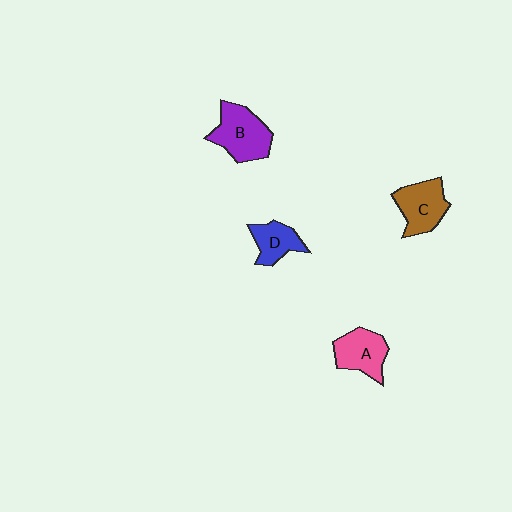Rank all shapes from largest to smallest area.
From largest to smallest: B (purple), C (brown), A (pink), D (blue).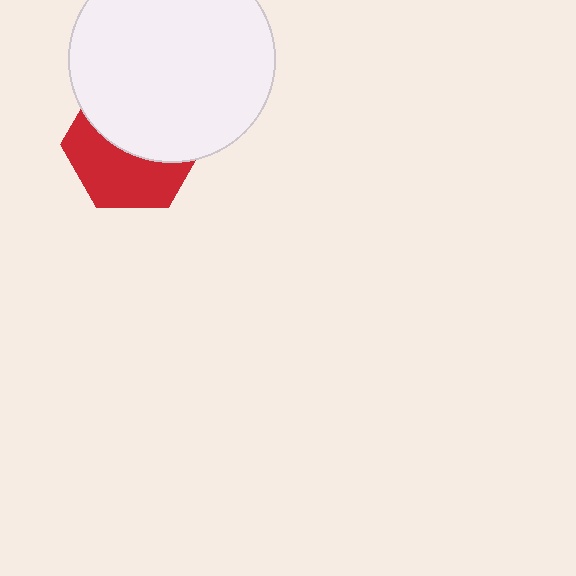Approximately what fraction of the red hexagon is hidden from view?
Roughly 53% of the red hexagon is hidden behind the white circle.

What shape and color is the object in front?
The object in front is a white circle.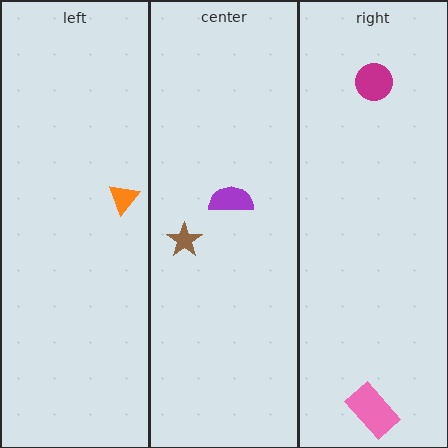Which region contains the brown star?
The center region.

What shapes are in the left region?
The orange triangle.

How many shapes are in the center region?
2.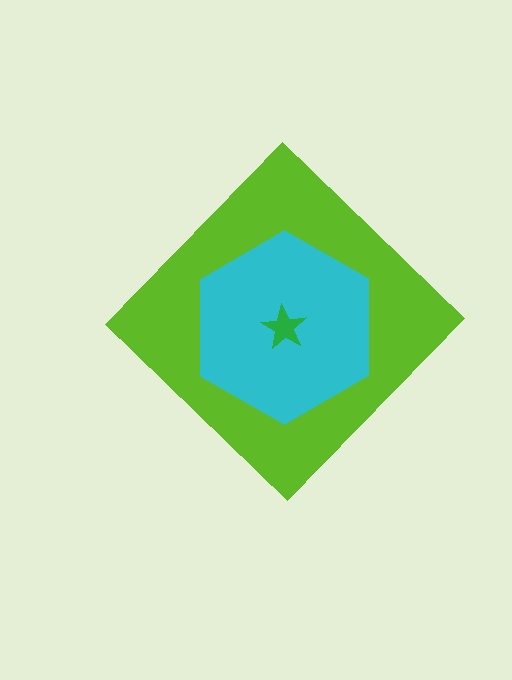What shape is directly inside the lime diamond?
The cyan hexagon.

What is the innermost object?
The green star.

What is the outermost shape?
The lime diamond.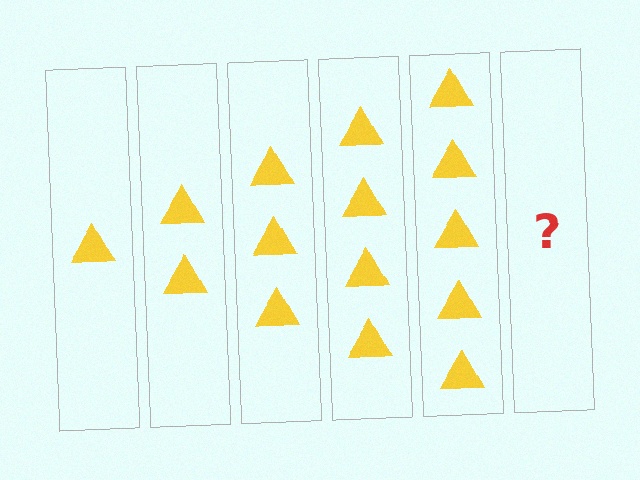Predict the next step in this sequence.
The next step is 6 triangles.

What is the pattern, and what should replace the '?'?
The pattern is that each step adds one more triangle. The '?' should be 6 triangles.